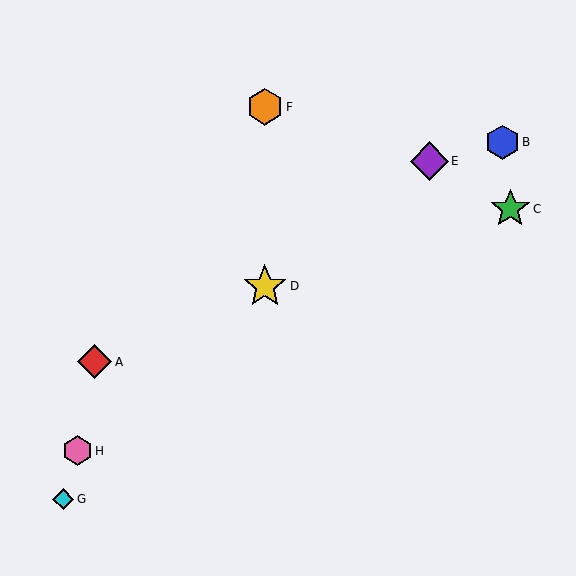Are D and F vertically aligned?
Yes, both are at x≈265.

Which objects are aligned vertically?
Objects D, F are aligned vertically.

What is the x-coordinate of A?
Object A is at x≈95.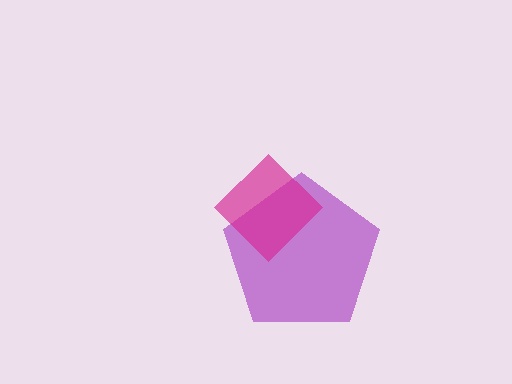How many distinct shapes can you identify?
There are 2 distinct shapes: a purple pentagon, a magenta diamond.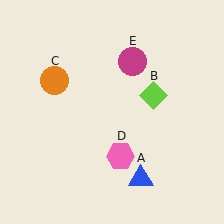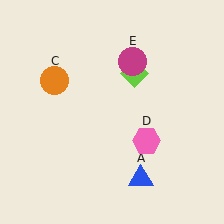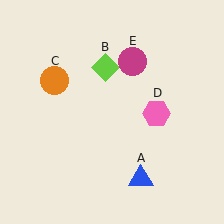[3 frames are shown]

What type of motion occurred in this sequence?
The lime diamond (object B), pink hexagon (object D) rotated counterclockwise around the center of the scene.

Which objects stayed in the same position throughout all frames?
Blue triangle (object A) and orange circle (object C) and magenta circle (object E) remained stationary.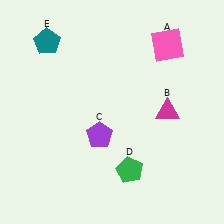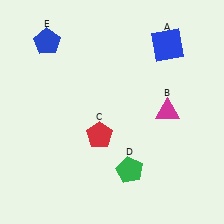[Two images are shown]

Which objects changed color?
A changed from pink to blue. C changed from purple to red. E changed from teal to blue.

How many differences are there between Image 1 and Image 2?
There are 3 differences between the two images.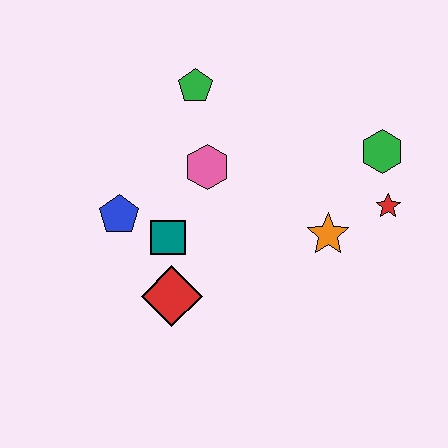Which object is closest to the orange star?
The red star is closest to the orange star.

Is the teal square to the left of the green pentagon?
Yes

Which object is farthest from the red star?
The blue pentagon is farthest from the red star.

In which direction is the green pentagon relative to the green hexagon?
The green pentagon is to the left of the green hexagon.